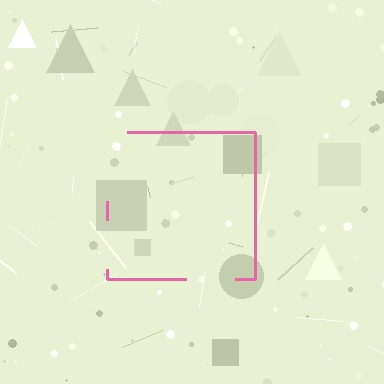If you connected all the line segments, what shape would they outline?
They would outline a square.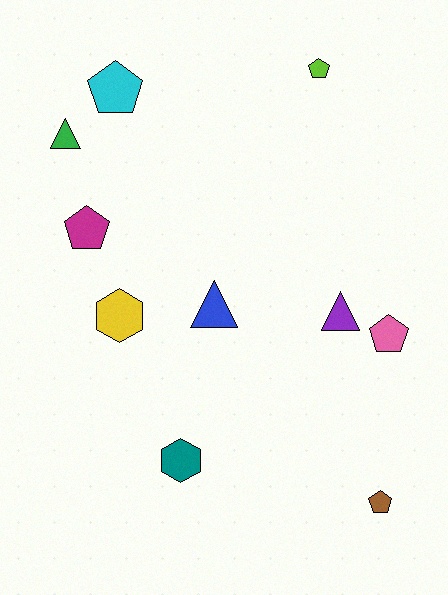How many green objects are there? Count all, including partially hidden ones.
There is 1 green object.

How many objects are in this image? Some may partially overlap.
There are 10 objects.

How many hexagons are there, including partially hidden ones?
There are 2 hexagons.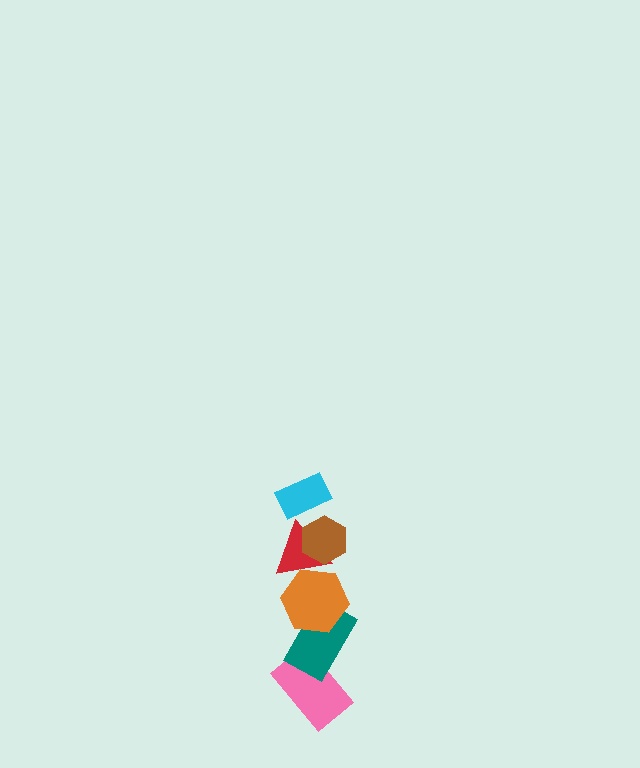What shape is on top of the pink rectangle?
The teal rectangle is on top of the pink rectangle.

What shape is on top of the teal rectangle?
The orange hexagon is on top of the teal rectangle.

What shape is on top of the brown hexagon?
The cyan rectangle is on top of the brown hexagon.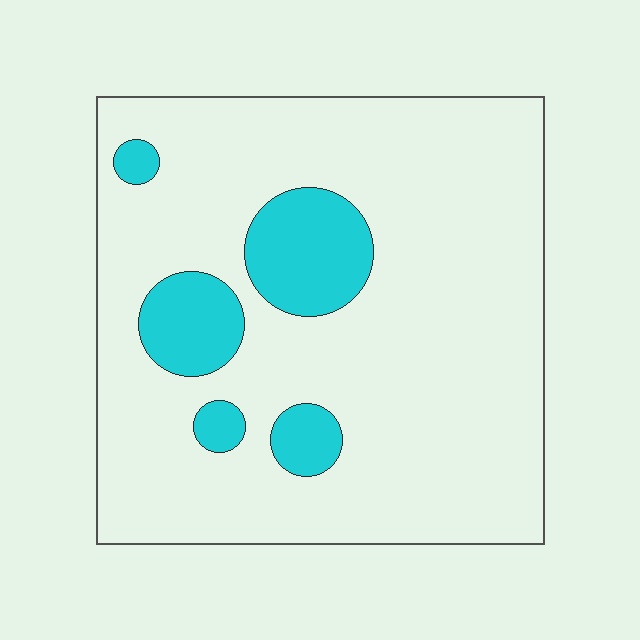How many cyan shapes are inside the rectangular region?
5.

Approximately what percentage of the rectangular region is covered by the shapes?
Approximately 15%.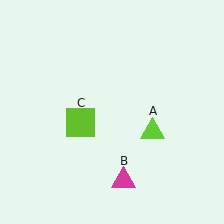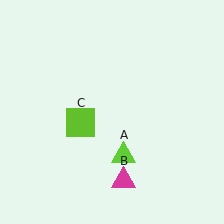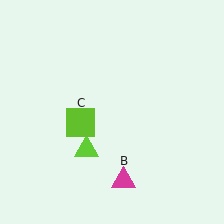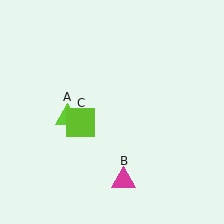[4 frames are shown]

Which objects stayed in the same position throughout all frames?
Magenta triangle (object B) and lime square (object C) remained stationary.